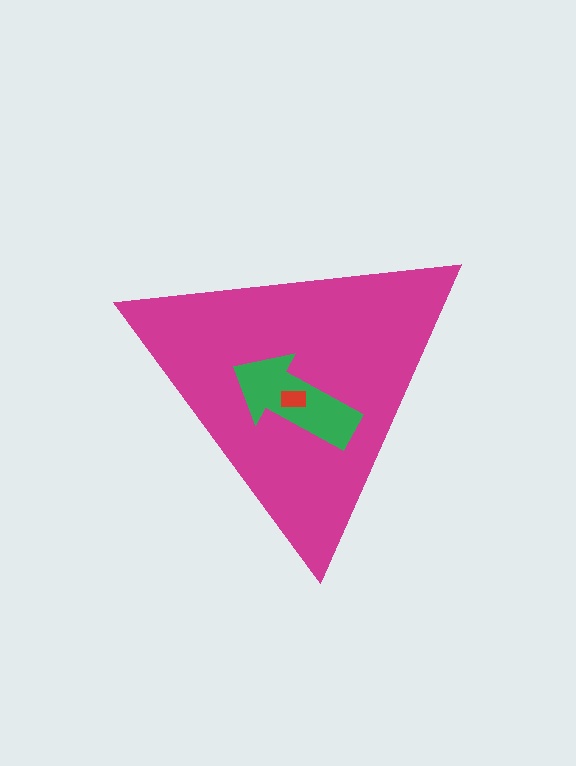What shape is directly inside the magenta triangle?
The green arrow.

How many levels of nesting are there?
3.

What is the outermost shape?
The magenta triangle.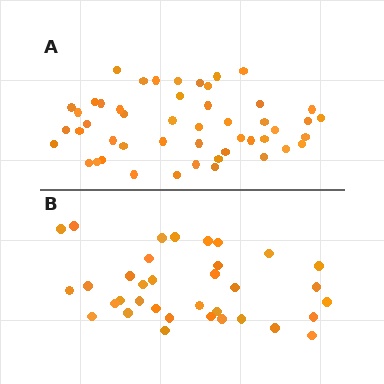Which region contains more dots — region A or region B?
Region A (the top region) has more dots.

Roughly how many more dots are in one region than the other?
Region A has approximately 15 more dots than region B.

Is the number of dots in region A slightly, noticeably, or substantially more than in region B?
Region A has noticeably more, but not dramatically so. The ratio is roughly 1.4 to 1.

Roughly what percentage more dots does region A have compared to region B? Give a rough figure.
About 40% more.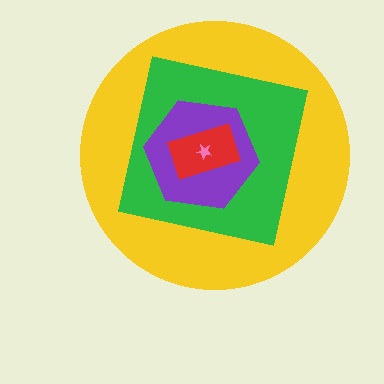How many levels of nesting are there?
5.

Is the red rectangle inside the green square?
Yes.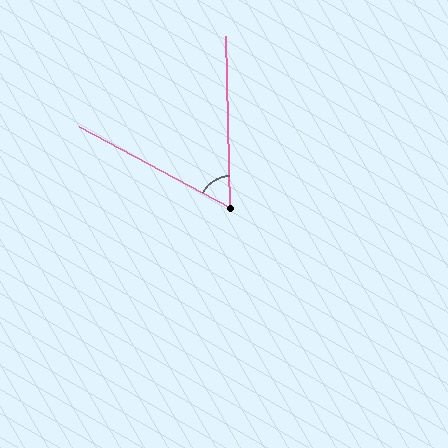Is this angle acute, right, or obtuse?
It is acute.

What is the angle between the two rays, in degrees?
Approximately 60 degrees.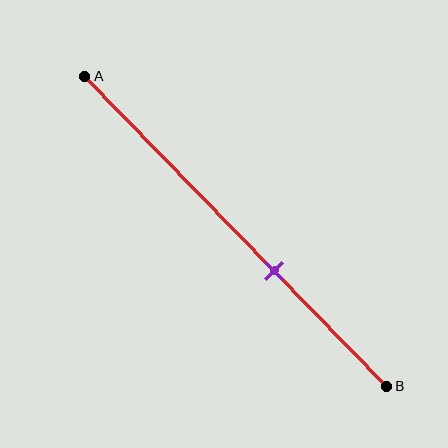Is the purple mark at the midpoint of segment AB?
No, the mark is at about 65% from A, not at the 50% midpoint.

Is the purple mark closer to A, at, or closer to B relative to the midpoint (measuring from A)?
The purple mark is closer to point B than the midpoint of segment AB.